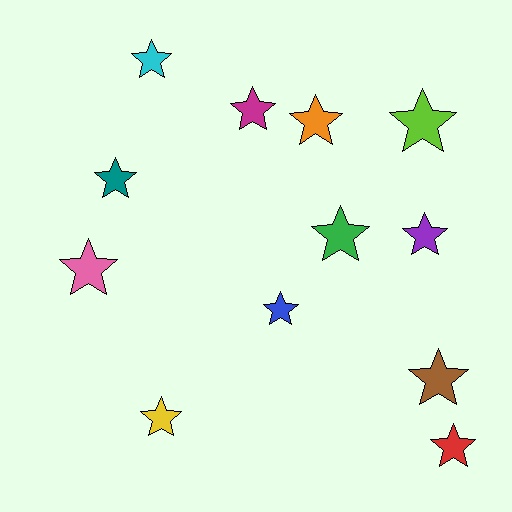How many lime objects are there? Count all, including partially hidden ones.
There is 1 lime object.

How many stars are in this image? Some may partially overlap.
There are 12 stars.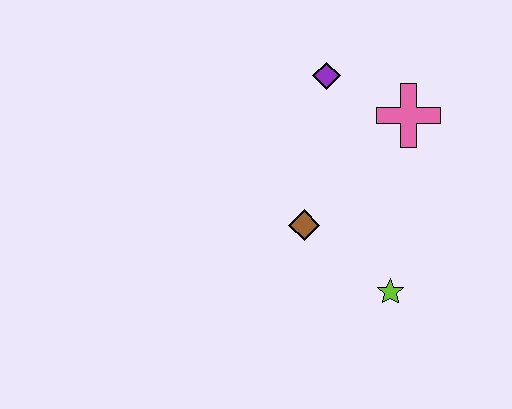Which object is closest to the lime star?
The brown diamond is closest to the lime star.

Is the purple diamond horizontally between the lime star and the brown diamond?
Yes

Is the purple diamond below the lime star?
No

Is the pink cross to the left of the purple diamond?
No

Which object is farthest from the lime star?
The purple diamond is farthest from the lime star.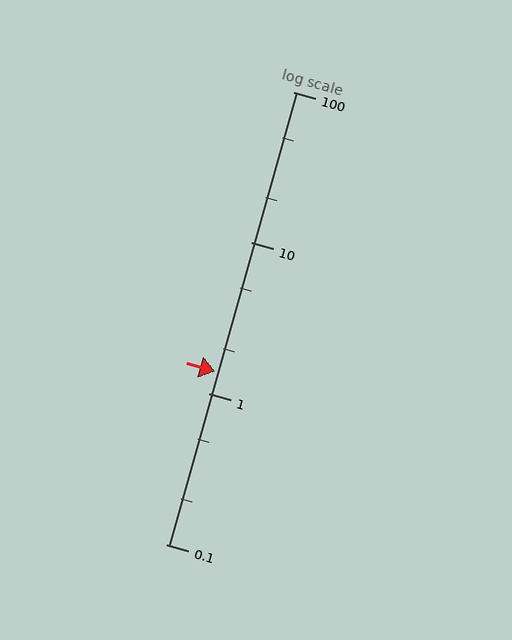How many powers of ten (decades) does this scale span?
The scale spans 3 decades, from 0.1 to 100.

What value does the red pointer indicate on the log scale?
The pointer indicates approximately 1.4.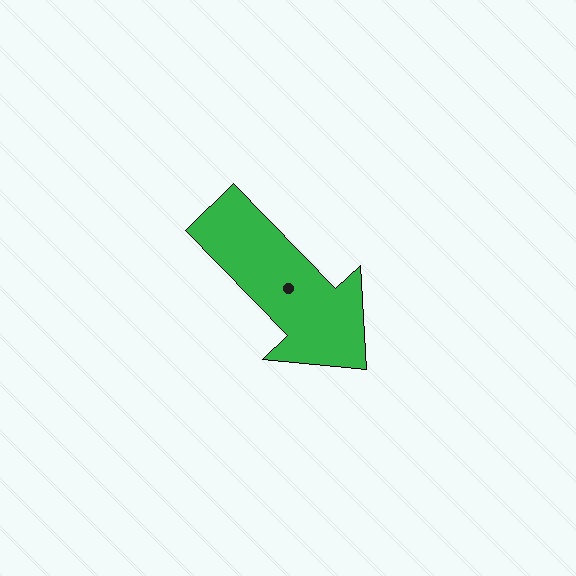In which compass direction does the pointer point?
Southeast.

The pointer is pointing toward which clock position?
Roughly 5 o'clock.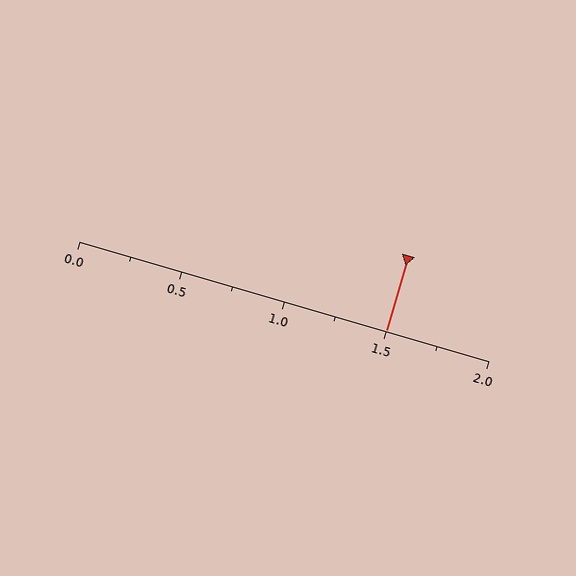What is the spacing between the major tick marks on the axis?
The major ticks are spaced 0.5 apart.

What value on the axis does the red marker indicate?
The marker indicates approximately 1.5.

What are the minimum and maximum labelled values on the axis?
The axis runs from 0.0 to 2.0.